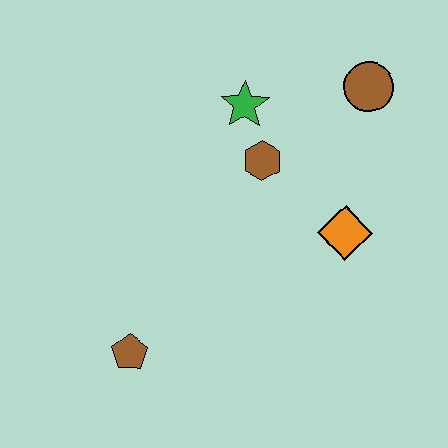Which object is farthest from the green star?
The brown pentagon is farthest from the green star.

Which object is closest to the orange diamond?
The brown hexagon is closest to the orange diamond.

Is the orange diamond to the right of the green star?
Yes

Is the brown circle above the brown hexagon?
Yes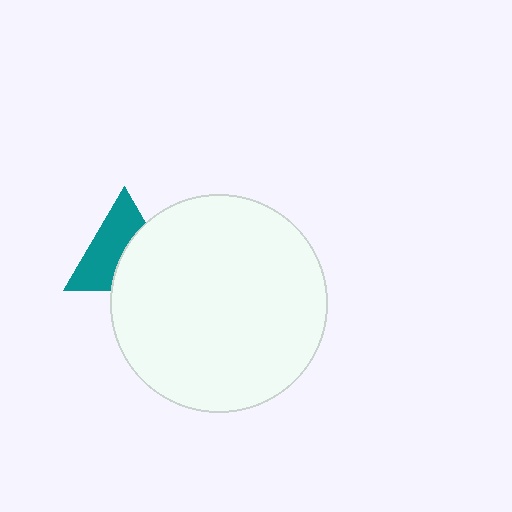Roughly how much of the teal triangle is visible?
About half of it is visible (roughly 55%).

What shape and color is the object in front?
The object in front is a white circle.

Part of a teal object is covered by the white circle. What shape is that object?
It is a triangle.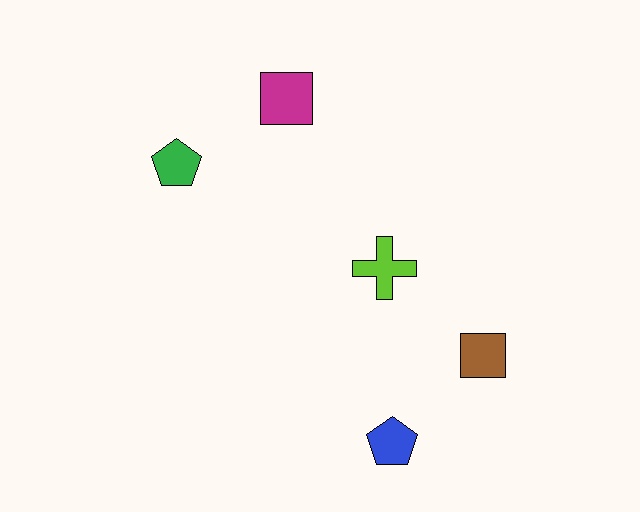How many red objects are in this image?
There are no red objects.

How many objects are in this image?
There are 5 objects.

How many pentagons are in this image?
There are 2 pentagons.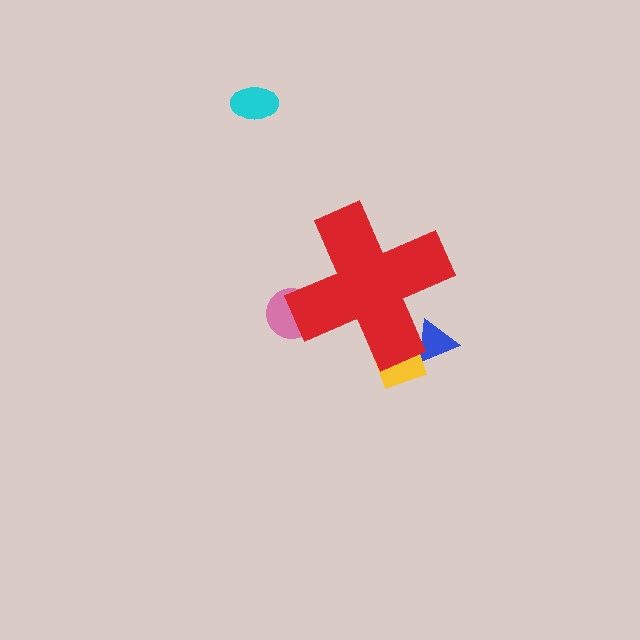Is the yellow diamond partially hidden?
Yes, the yellow diamond is partially hidden behind the red cross.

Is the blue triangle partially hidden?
Yes, the blue triangle is partially hidden behind the red cross.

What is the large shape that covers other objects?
A red cross.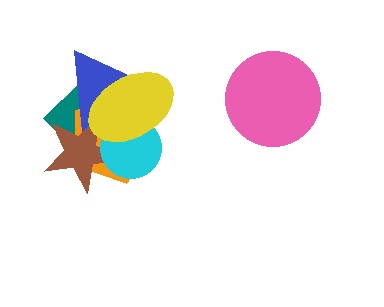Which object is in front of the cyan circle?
The yellow ellipse is in front of the cyan circle.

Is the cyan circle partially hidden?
Yes, it is partially covered by another shape.